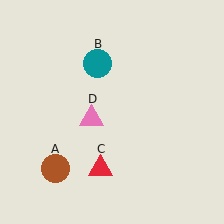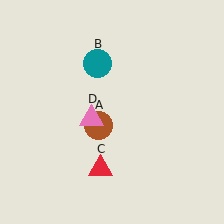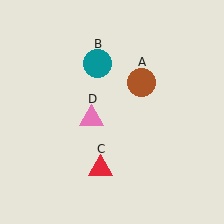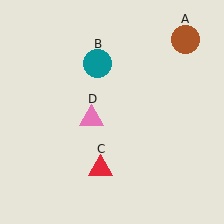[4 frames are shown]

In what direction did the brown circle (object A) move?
The brown circle (object A) moved up and to the right.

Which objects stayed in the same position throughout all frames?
Teal circle (object B) and red triangle (object C) and pink triangle (object D) remained stationary.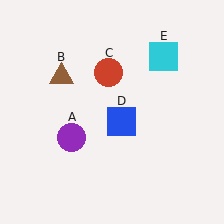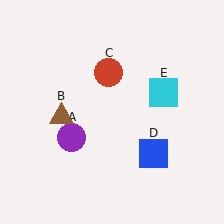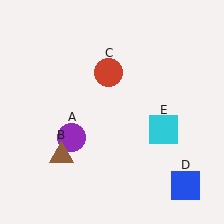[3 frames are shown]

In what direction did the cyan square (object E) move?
The cyan square (object E) moved down.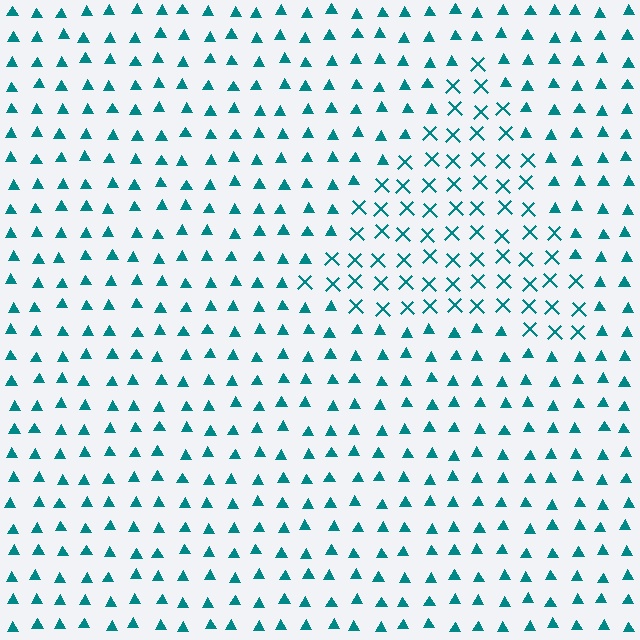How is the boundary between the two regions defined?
The boundary is defined by a change in element shape: X marks inside vs. triangles outside. All elements share the same color and spacing.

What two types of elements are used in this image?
The image uses X marks inside the triangle region and triangles outside it.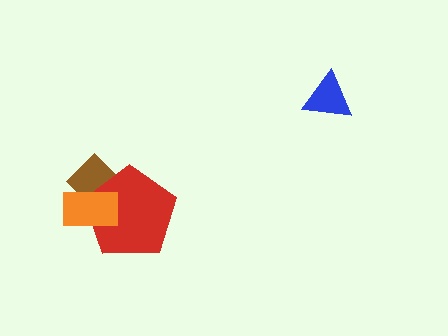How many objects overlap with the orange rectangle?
2 objects overlap with the orange rectangle.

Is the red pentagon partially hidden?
Yes, it is partially covered by another shape.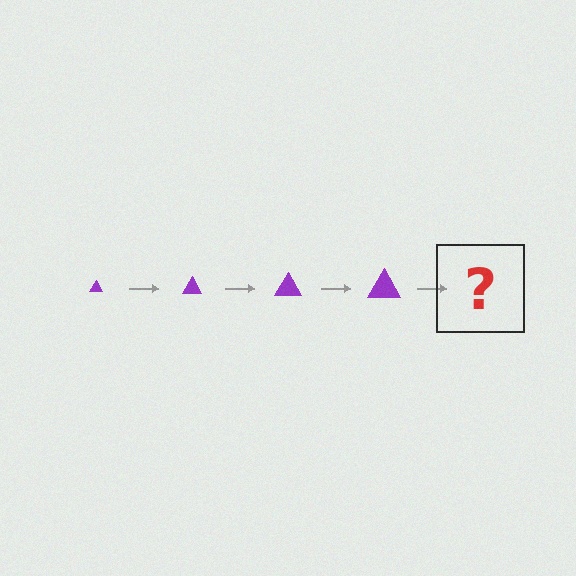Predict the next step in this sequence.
The next step is a purple triangle, larger than the previous one.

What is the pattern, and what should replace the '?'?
The pattern is that the triangle gets progressively larger each step. The '?' should be a purple triangle, larger than the previous one.